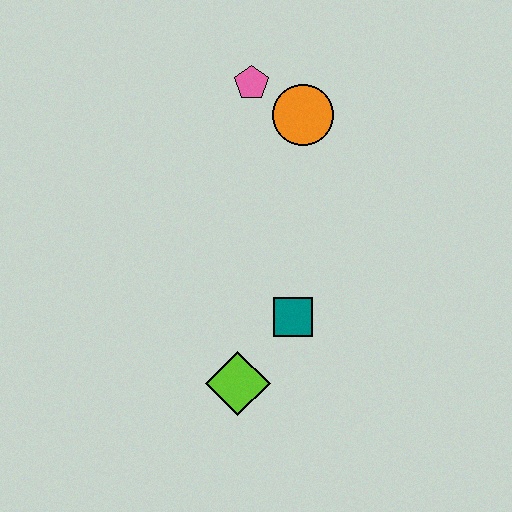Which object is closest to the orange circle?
The pink pentagon is closest to the orange circle.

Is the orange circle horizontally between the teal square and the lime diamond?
No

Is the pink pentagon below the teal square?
No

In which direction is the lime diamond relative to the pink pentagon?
The lime diamond is below the pink pentagon.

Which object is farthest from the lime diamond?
The pink pentagon is farthest from the lime diamond.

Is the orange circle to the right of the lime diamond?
Yes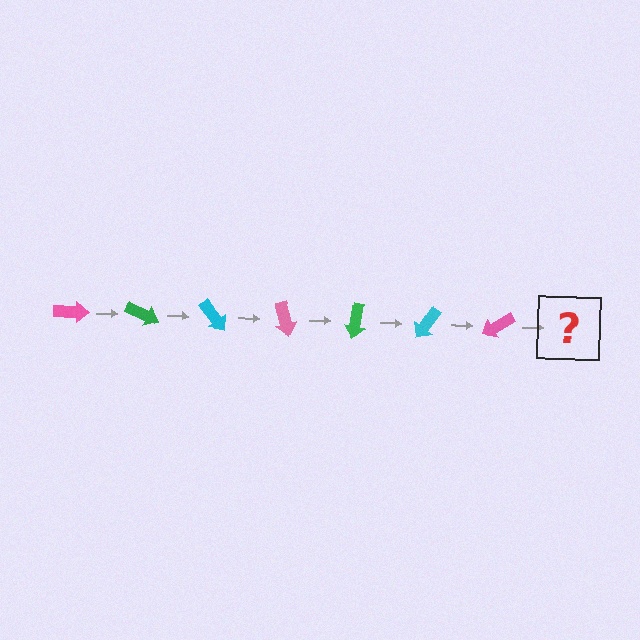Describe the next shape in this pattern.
It should be a green arrow, rotated 175 degrees from the start.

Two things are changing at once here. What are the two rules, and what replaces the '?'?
The two rules are that it rotates 25 degrees each step and the color cycles through pink, green, and cyan. The '?' should be a green arrow, rotated 175 degrees from the start.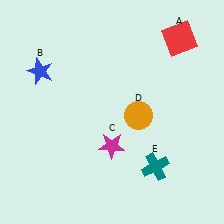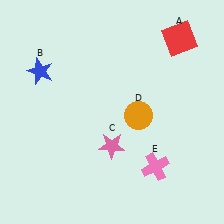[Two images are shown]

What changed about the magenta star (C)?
In Image 1, C is magenta. In Image 2, it changed to pink.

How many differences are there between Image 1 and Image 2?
There are 2 differences between the two images.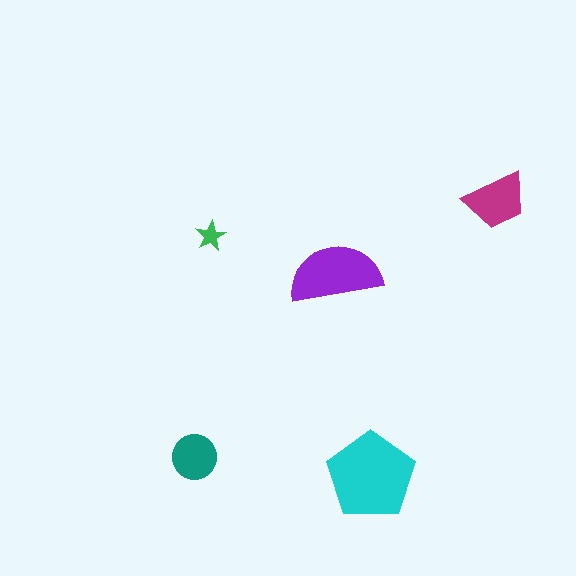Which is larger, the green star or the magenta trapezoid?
The magenta trapezoid.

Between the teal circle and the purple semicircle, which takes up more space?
The purple semicircle.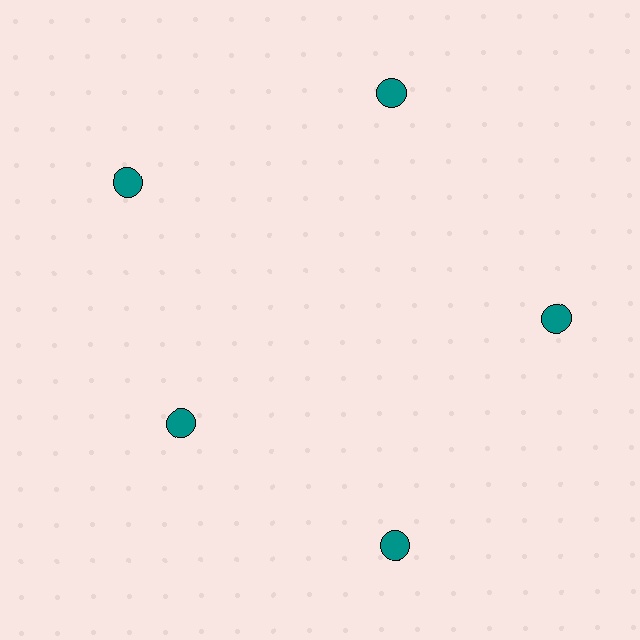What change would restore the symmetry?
The symmetry would be restored by moving it outward, back onto the ring so that all 5 circles sit at equal angles and equal distance from the center.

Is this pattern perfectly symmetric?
No. The 5 teal circles are arranged in a ring, but one element near the 8 o'clock position is pulled inward toward the center, breaking the 5-fold rotational symmetry.